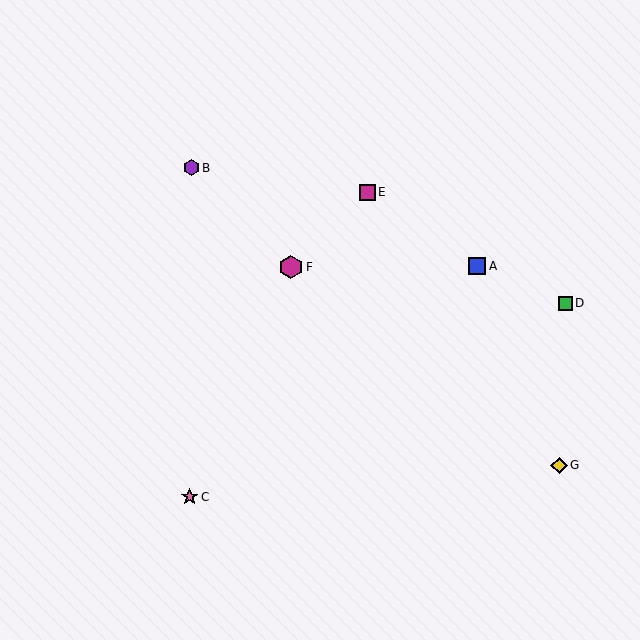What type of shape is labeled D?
Shape D is a green square.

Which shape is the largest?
The magenta hexagon (labeled F) is the largest.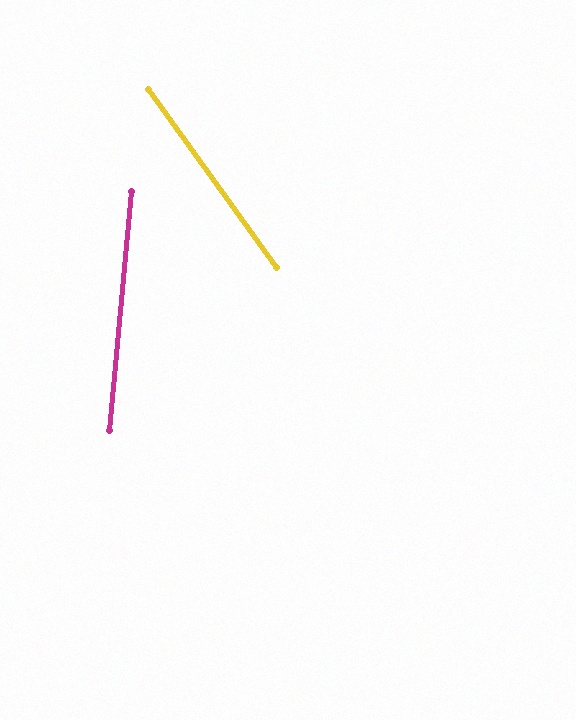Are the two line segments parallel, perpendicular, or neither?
Neither parallel nor perpendicular — they differ by about 41°.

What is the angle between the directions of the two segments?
Approximately 41 degrees.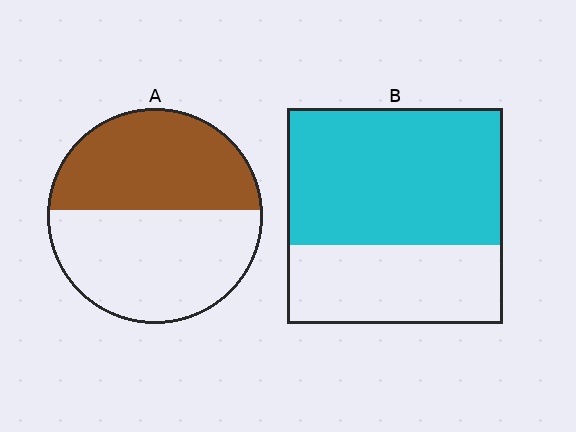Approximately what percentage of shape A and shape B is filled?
A is approximately 45% and B is approximately 65%.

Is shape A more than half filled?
Roughly half.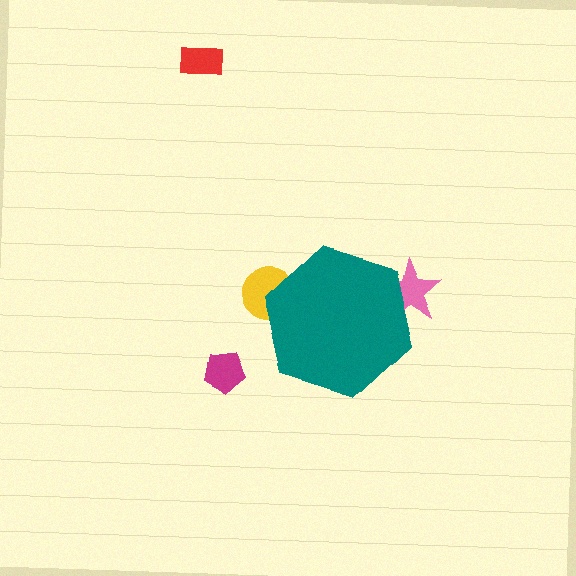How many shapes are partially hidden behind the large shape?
2 shapes are partially hidden.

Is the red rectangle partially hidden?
No, the red rectangle is fully visible.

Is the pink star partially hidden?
Yes, the pink star is partially hidden behind the teal hexagon.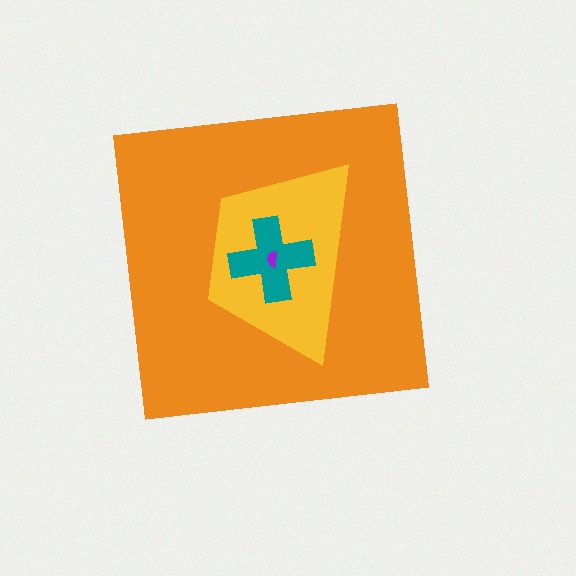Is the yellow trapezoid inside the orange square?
Yes.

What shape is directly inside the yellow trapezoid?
The teal cross.